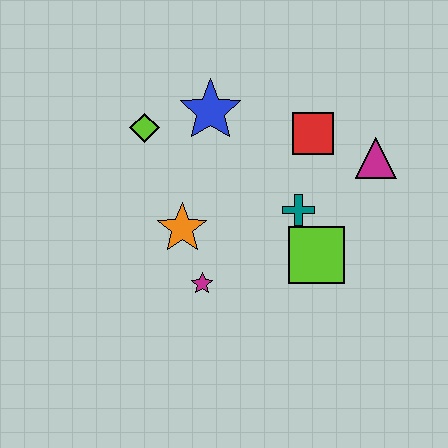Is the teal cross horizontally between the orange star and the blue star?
No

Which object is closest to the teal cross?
The lime square is closest to the teal cross.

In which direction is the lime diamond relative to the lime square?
The lime diamond is to the left of the lime square.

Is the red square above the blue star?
No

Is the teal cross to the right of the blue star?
Yes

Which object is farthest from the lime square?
The lime diamond is farthest from the lime square.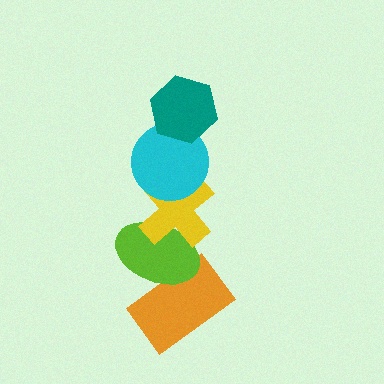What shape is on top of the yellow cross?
The cyan circle is on top of the yellow cross.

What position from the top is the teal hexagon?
The teal hexagon is 1st from the top.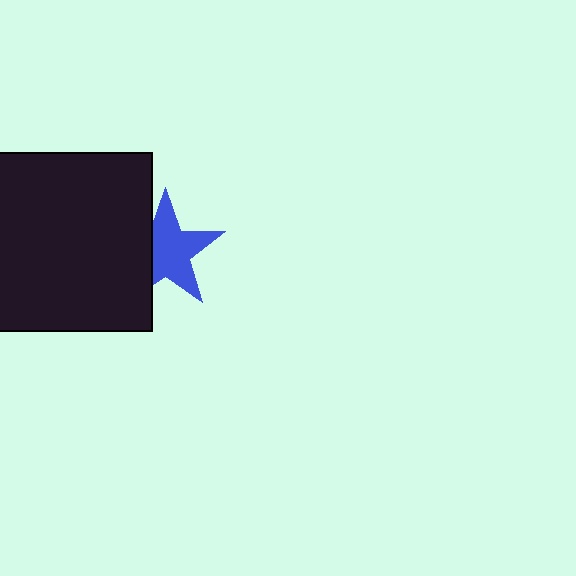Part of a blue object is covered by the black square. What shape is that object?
It is a star.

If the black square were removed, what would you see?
You would see the complete blue star.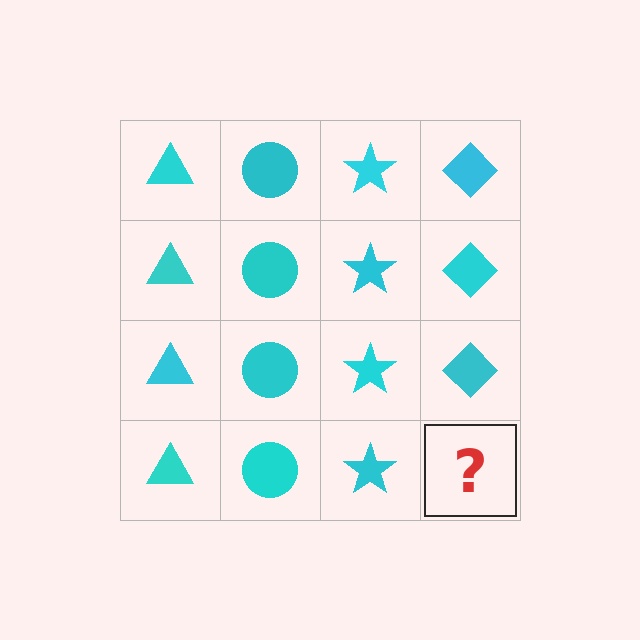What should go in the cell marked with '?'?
The missing cell should contain a cyan diamond.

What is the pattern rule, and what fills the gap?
The rule is that each column has a consistent shape. The gap should be filled with a cyan diamond.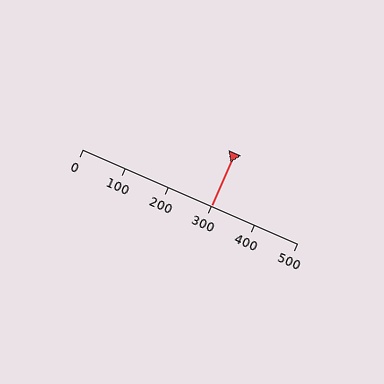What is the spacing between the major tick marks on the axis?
The major ticks are spaced 100 apart.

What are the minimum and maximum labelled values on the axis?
The axis runs from 0 to 500.